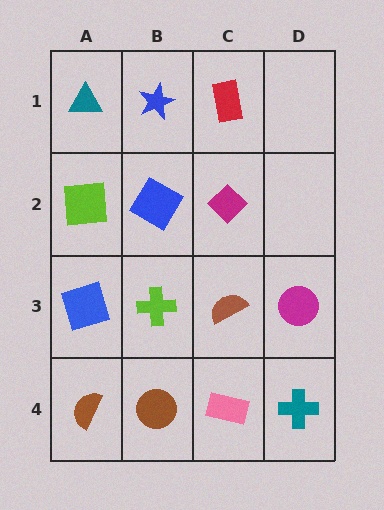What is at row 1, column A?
A teal triangle.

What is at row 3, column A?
A blue square.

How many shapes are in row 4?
4 shapes.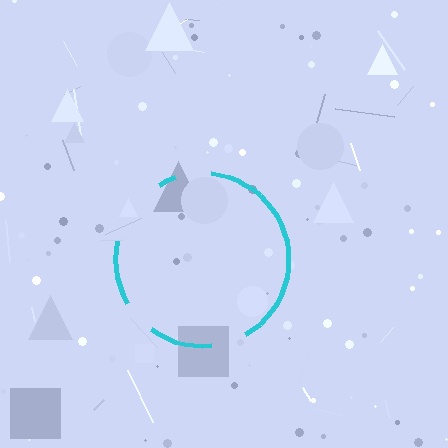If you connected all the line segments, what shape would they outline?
They would outline a circle.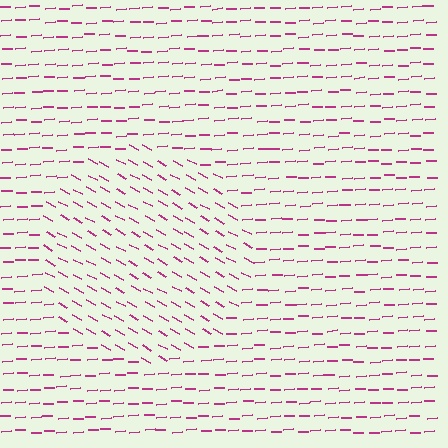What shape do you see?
I see a circle.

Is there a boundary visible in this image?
Yes, there is a texture boundary formed by a change in line orientation.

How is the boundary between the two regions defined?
The boundary is defined purely by a change in line orientation (approximately 32 degrees difference). All lines are the same color and thickness.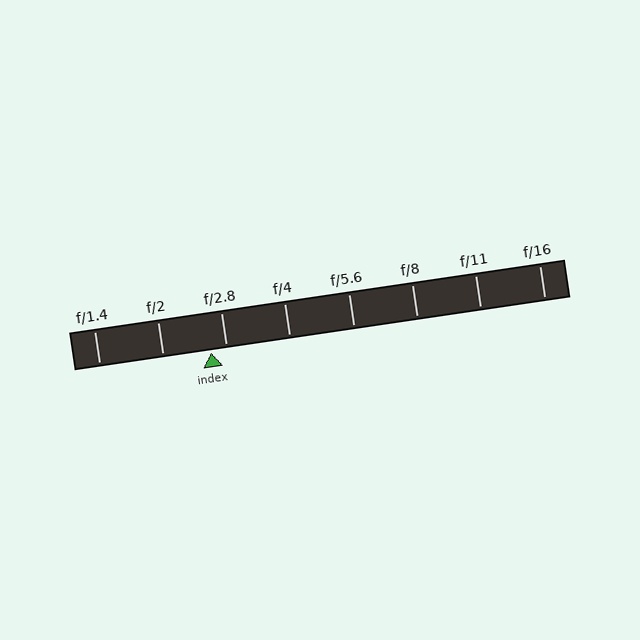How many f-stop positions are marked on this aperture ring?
There are 8 f-stop positions marked.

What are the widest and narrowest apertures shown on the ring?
The widest aperture shown is f/1.4 and the narrowest is f/16.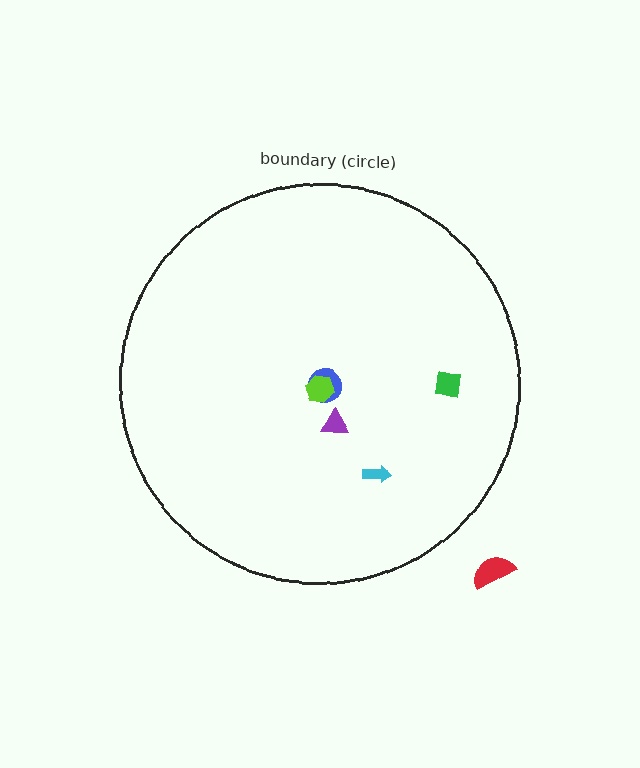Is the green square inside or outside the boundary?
Inside.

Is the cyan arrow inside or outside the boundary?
Inside.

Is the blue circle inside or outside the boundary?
Inside.